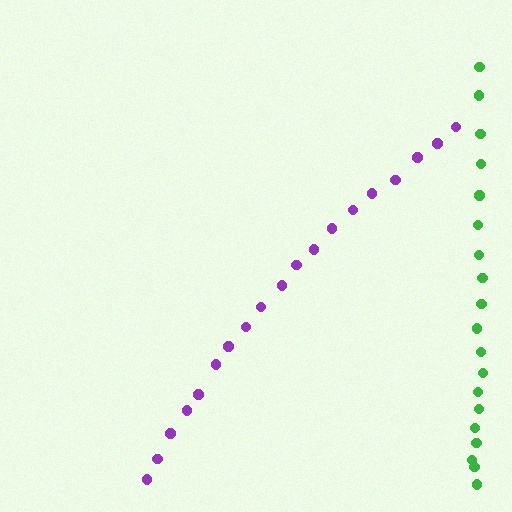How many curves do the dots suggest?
There are 2 distinct paths.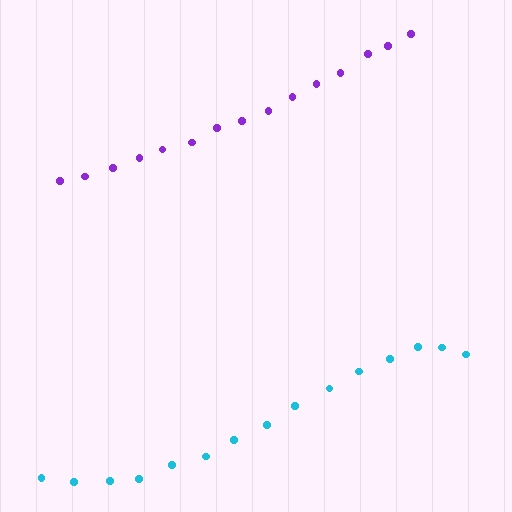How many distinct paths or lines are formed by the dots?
There are 2 distinct paths.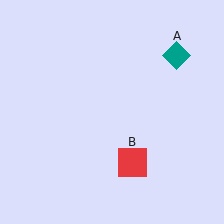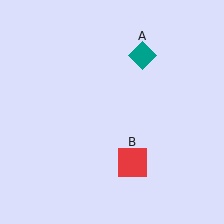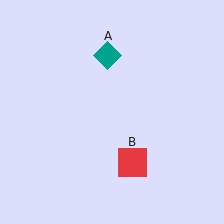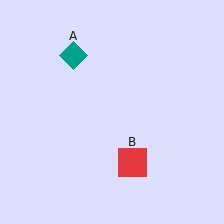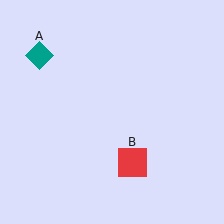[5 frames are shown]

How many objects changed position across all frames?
1 object changed position: teal diamond (object A).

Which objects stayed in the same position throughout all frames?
Red square (object B) remained stationary.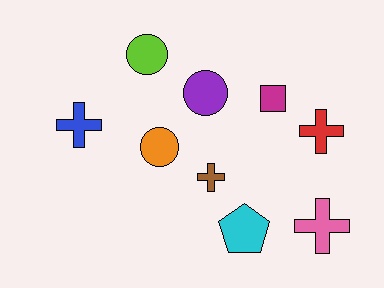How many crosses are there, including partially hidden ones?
There are 4 crosses.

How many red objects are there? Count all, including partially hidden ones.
There is 1 red object.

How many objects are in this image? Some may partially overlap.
There are 9 objects.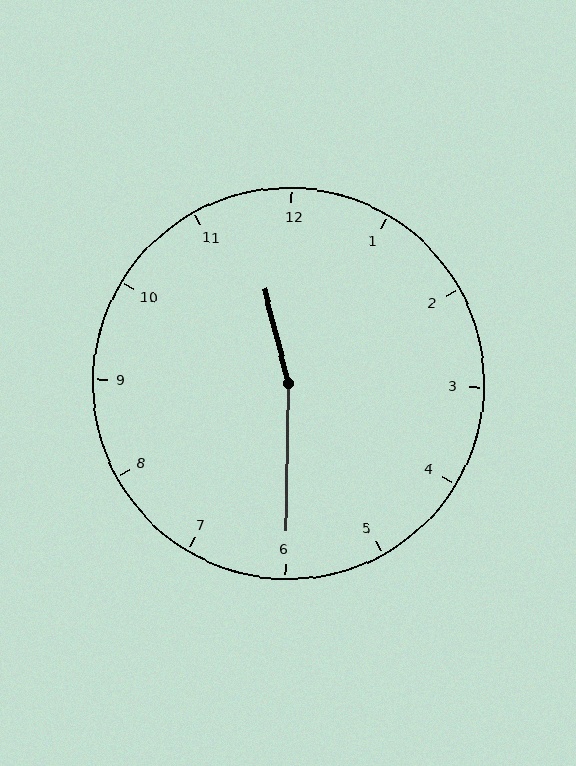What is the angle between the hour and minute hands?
Approximately 165 degrees.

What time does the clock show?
11:30.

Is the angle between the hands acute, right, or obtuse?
It is obtuse.